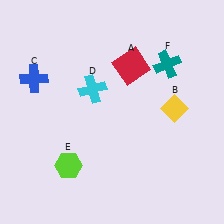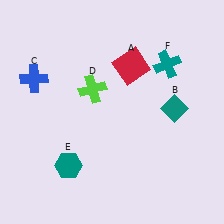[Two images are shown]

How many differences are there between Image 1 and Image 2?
There are 3 differences between the two images.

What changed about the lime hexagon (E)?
In Image 1, E is lime. In Image 2, it changed to teal.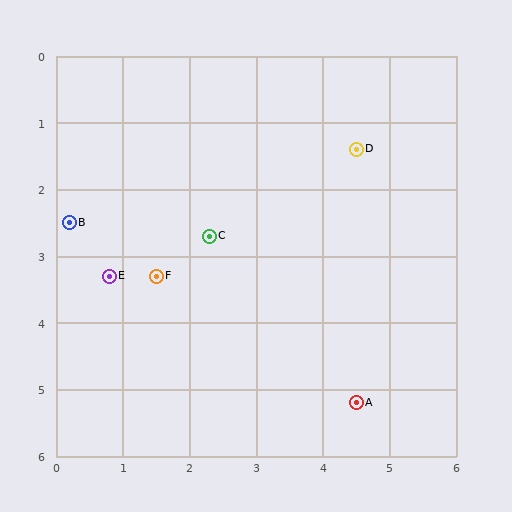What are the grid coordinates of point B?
Point B is at approximately (0.2, 2.5).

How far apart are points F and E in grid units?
Points F and E are about 0.7 grid units apart.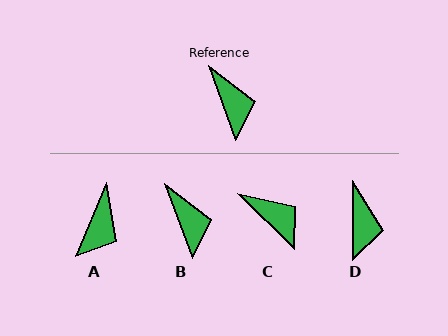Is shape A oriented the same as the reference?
No, it is off by about 43 degrees.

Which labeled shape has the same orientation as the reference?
B.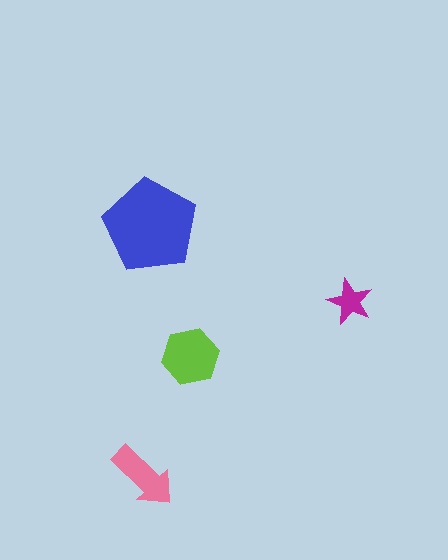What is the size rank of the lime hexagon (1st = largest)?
2nd.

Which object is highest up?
The blue pentagon is topmost.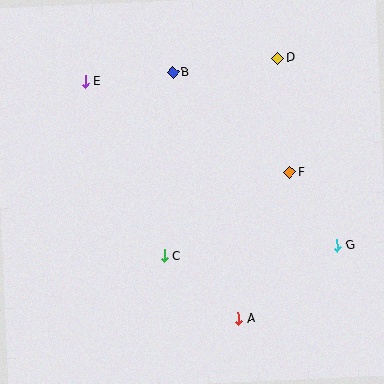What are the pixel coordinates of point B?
Point B is at (173, 72).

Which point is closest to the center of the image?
Point C at (164, 256) is closest to the center.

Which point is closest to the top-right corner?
Point D is closest to the top-right corner.